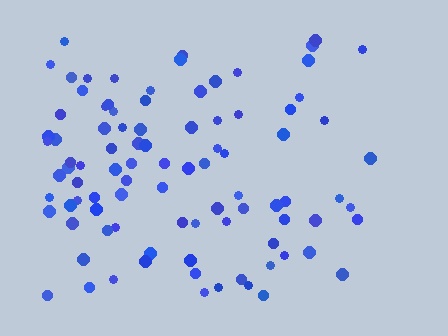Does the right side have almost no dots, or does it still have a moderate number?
Still a moderate number, just noticeably fewer than the left.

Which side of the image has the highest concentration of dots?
The left.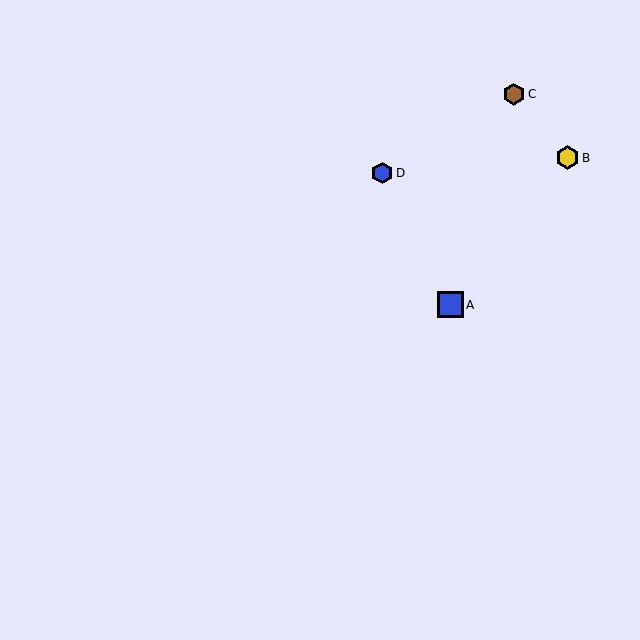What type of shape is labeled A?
Shape A is a blue square.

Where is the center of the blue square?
The center of the blue square is at (450, 305).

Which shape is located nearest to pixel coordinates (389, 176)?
The blue hexagon (labeled D) at (382, 173) is nearest to that location.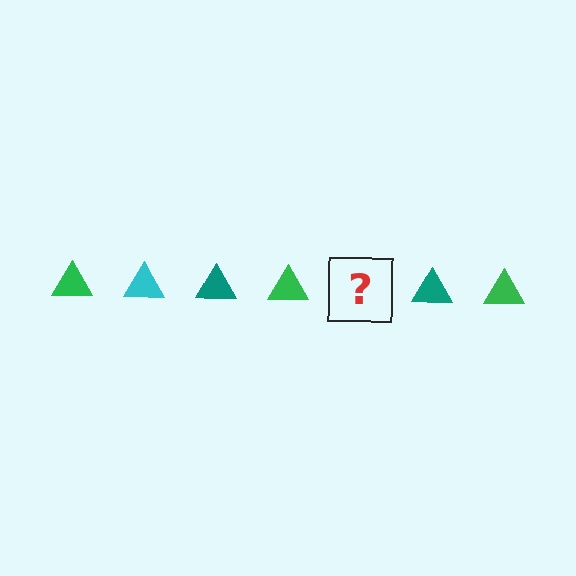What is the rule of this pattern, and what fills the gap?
The rule is that the pattern cycles through green, cyan, teal triangles. The gap should be filled with a cyan triangle.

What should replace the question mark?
The question mark should be replaced with a cyan triangle.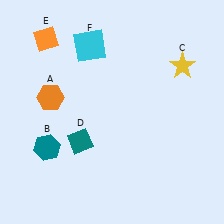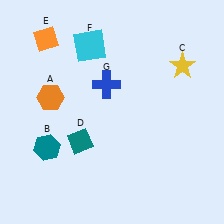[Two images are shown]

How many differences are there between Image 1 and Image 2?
There is 1 difference between the two images.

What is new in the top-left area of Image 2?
A blue cross (G) was added in the top-left area of Image 2.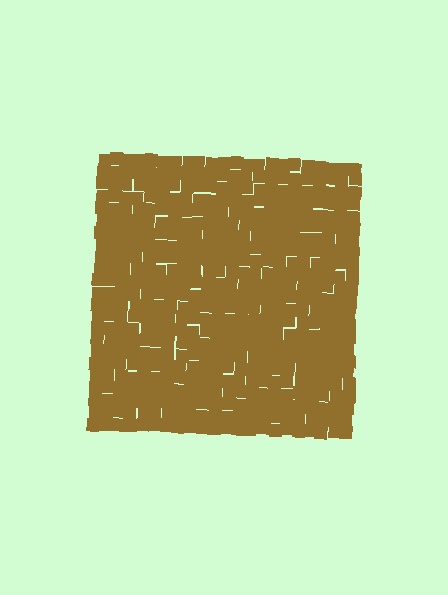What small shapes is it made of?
It is made of small squares.